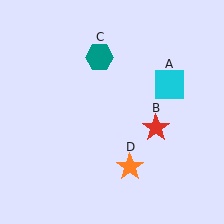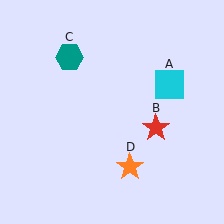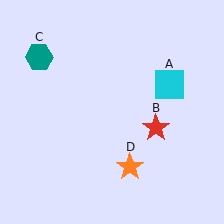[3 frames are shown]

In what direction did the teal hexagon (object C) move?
The teal hexagon (object C) moved left.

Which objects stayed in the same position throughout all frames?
Cyan square (object A) and red star (object B) and orange star (object D) remained stationary.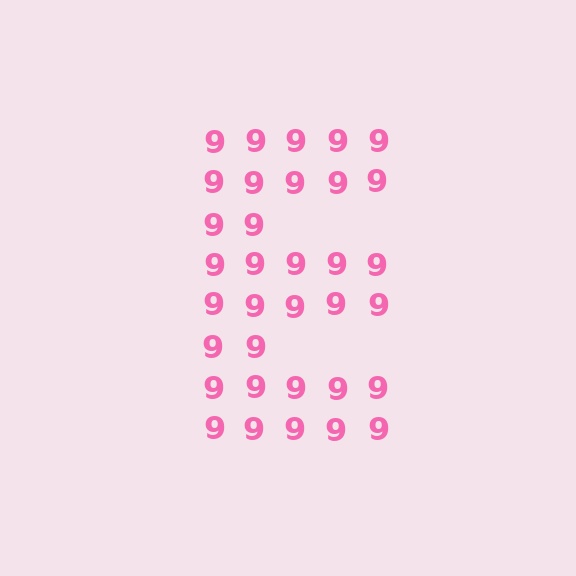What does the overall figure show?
The overall figure shows the letter E.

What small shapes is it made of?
It is made of small digit 9's.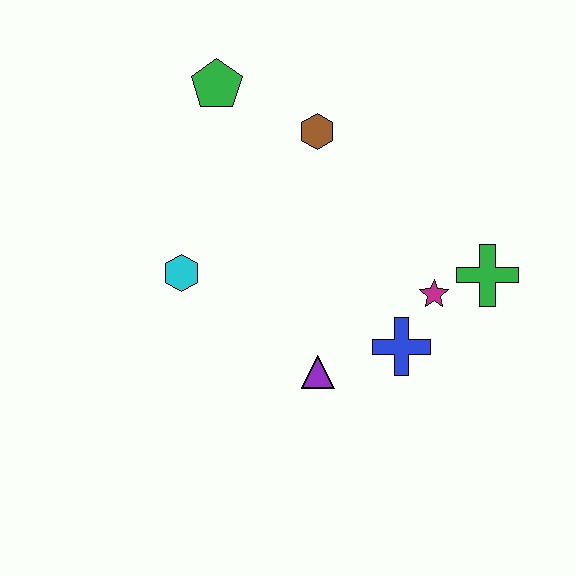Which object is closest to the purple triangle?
The blue cross is closest to the purple triangle.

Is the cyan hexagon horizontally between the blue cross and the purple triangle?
No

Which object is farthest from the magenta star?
The green pentagon is farthest from the magenta star.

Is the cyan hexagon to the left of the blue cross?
Yes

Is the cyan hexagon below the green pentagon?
Yes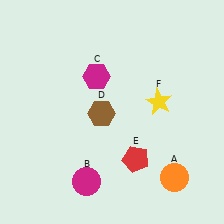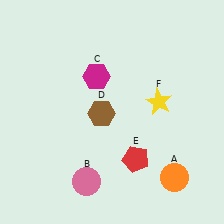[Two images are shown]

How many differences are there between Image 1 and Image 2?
There is 1 difference between the two images.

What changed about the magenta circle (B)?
In Image 1, B is magenta. In Image 2, it changed to pink.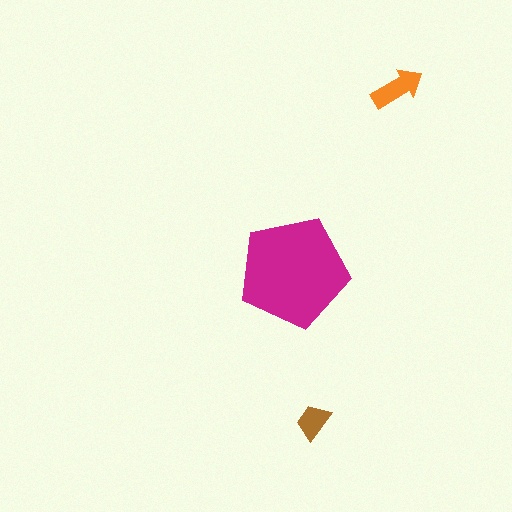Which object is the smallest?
The brown trapezoid.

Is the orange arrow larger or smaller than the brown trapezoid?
Larger.